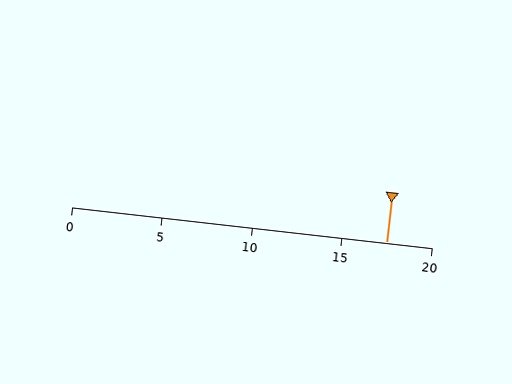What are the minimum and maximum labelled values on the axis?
The axis runs from 0 to 20.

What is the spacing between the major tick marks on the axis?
The major ticks are spaced 5 apart.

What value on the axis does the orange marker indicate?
The marker indicates approximately 17.5.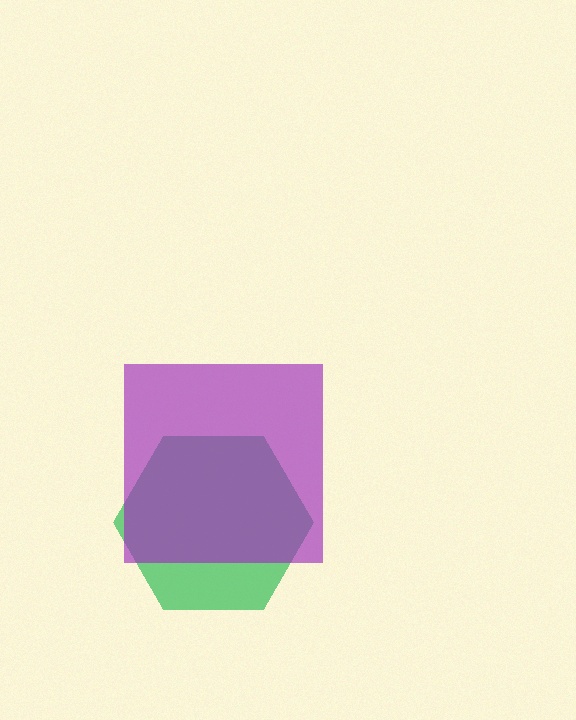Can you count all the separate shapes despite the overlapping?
Yes, there are 2 separate shapes.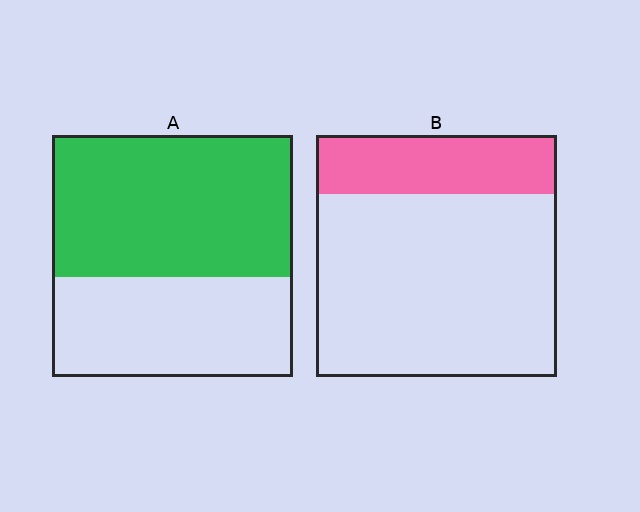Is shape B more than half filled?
No.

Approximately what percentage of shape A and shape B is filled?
A is approximately 60% and B is approximately 25%.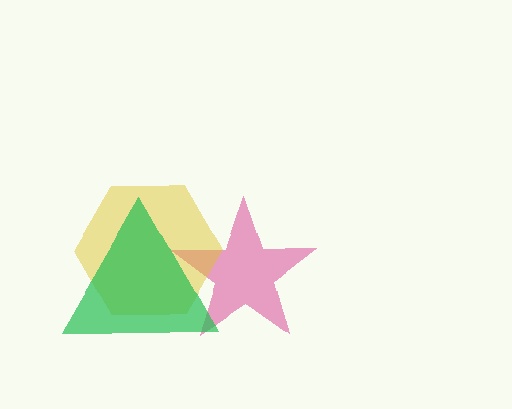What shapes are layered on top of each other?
The layered shapes are: a pink star, a yellow hexagon, a green triangle.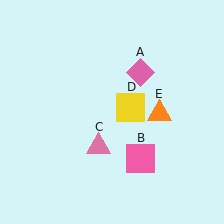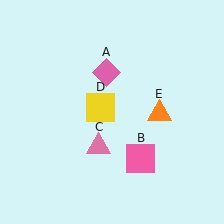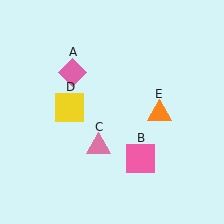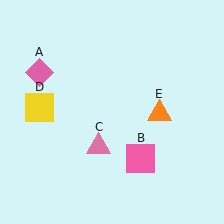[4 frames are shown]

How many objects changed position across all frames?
2 objects changed position: pink diamond (object A), yellow square (object D).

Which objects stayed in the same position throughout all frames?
Pink square (object B) and pink triangle (object C) and orange triangle (object E) remained stationary.